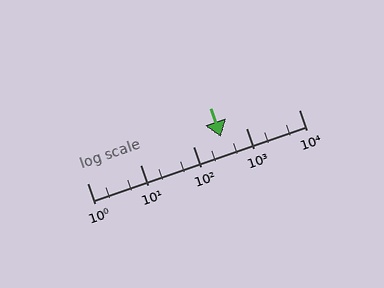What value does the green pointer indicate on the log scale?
The pointer indicates approximately 330.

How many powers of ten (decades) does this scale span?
The scale spans 4 decades, from 1 to 10000.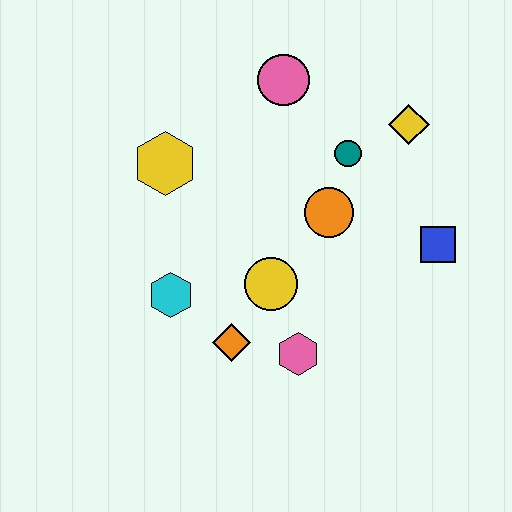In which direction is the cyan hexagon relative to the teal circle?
The cyan hexagon is to the left of the teal circle.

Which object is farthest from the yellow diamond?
The cyan hexagon is farthest from the yellow diamond.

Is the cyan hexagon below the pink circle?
Yes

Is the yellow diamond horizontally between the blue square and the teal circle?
Yes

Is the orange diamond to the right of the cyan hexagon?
Yes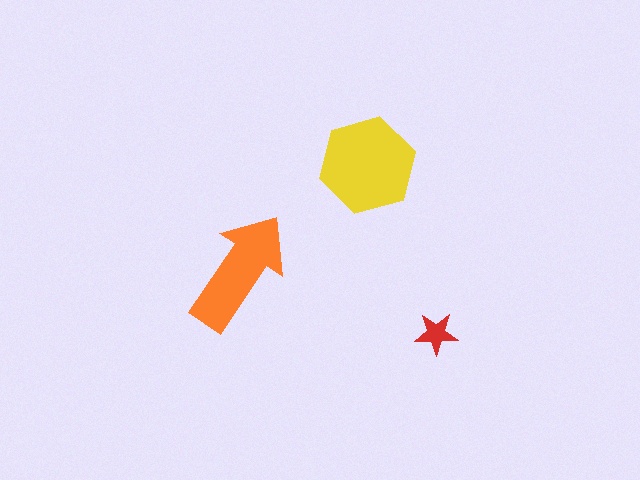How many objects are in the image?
There are 3 objects in the image.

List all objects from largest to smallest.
The yellow hexagon, the orange arrow, the red star.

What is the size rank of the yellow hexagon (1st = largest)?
1st.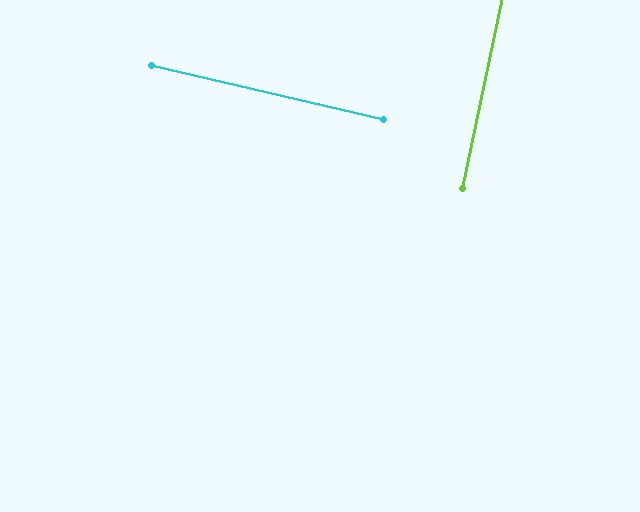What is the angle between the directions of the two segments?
Approximately 89 degrees.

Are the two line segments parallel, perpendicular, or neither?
Perpendicular — they meet at approximately 89°.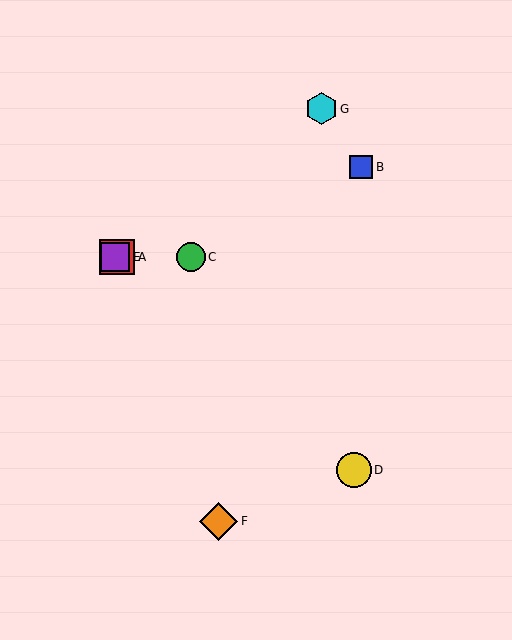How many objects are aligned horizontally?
3 objects (A, C, E) are aligned horizontally.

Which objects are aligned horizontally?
Objects A, C, E are aligned horizontally.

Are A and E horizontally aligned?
Yes, both are at y≈257.